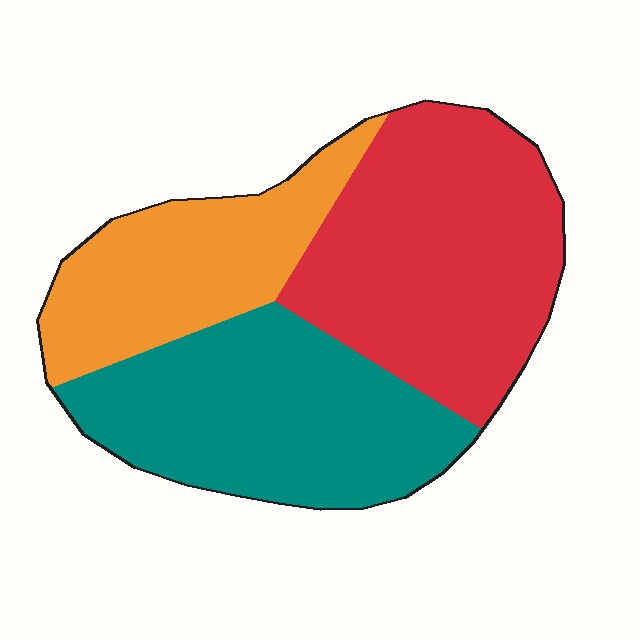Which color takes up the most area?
Red, at roughly 40%.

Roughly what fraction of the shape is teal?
Teal takes up between a quarter and a half of the shape.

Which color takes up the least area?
Orange, at roughly 25%.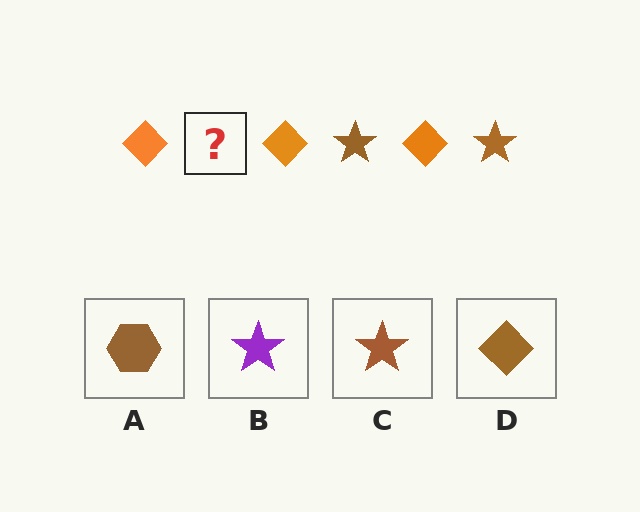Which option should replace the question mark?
Option C.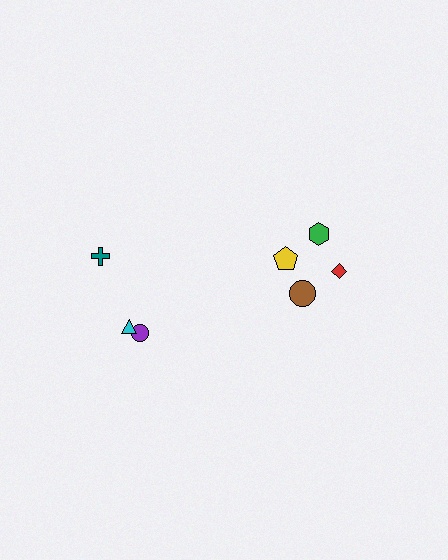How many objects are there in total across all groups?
There are 8 objects.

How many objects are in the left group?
There are 3 objects.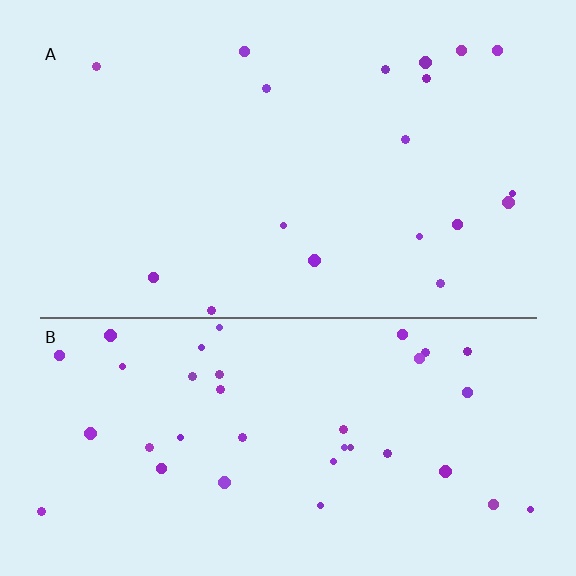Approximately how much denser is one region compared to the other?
Approximately 2.1× — region B over region A.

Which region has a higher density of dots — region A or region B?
B (the bottom).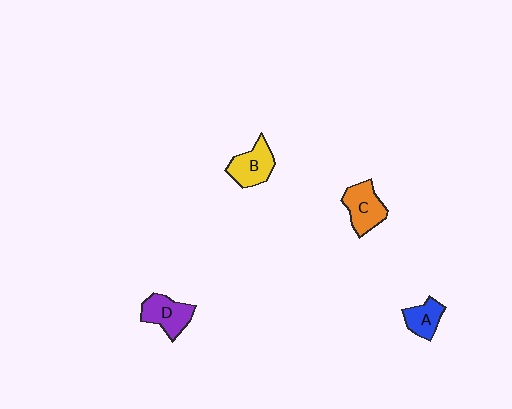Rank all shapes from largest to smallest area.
From largest to smallest: C (orange), D (purple), B (yellow), A (blue).